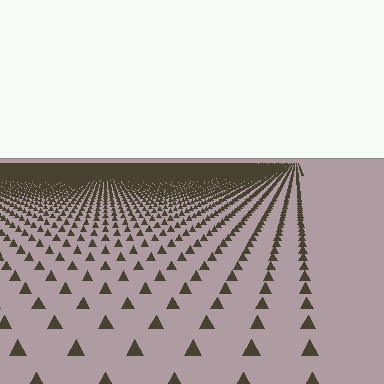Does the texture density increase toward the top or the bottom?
Density increases toward the top.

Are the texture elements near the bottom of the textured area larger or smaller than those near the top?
Larger. Near the bottom, elements are closer to the viewer and appear at a bigger on-screen size.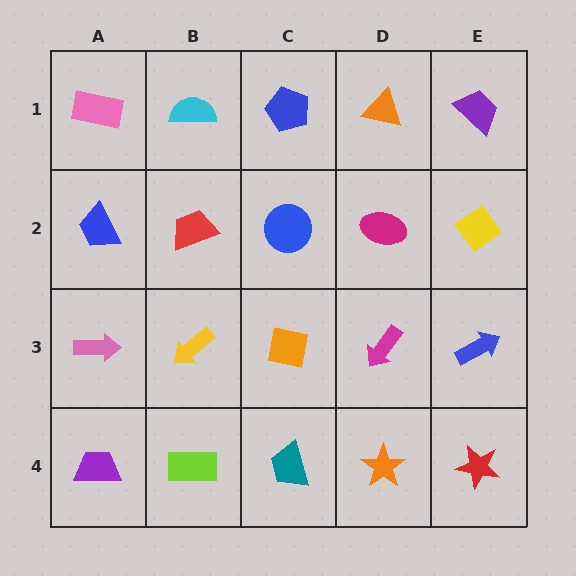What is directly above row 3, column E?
A yellow diamond.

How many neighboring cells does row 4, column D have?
3.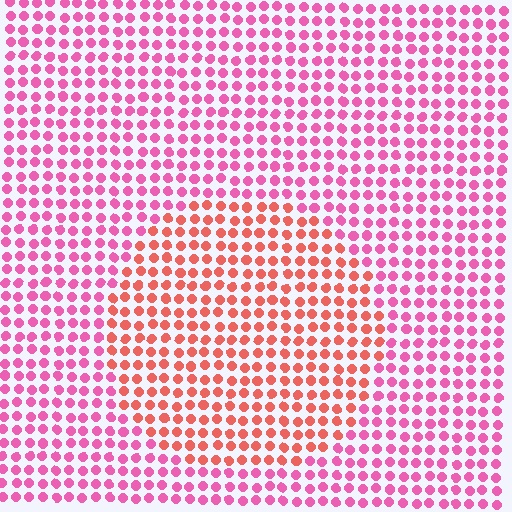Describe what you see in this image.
The image is filled with small pink elements in a uniform arrangement. A circle-shaped region is visible where the elements are tinted to a slightly different hue, forming a subtle color boundary.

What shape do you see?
I see a circle.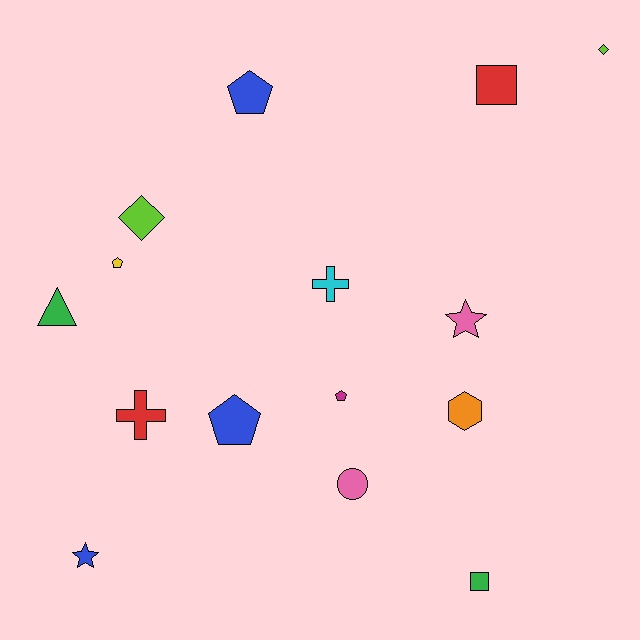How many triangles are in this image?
There is 1 triangle.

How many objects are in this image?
There are 15 objects.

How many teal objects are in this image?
There are no teal objects.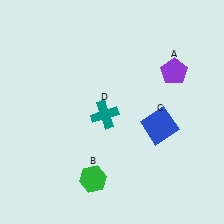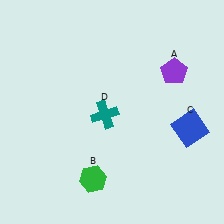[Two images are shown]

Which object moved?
The blue square (C) moved right.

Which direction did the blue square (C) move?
The blue square (C) moved right.